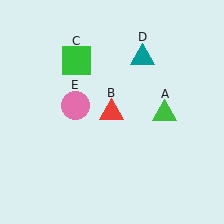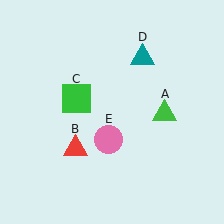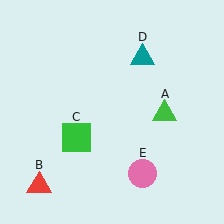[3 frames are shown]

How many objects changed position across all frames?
3 objects changed position: red triangle (object B), green square (object C), pink circle (object E).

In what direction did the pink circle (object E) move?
The pink circle (object E) moved down and to the right.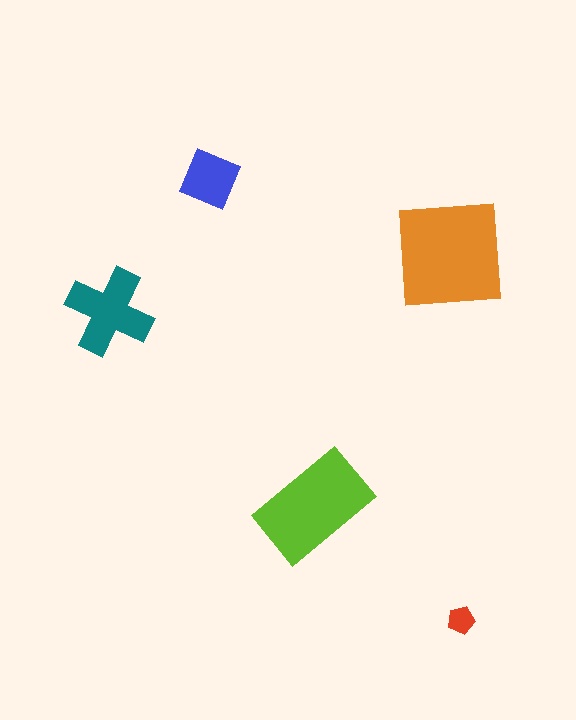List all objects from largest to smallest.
The orange square, the lime rectangle, the teal cross, the blue diamond, the red pentagon.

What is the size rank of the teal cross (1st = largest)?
3rd.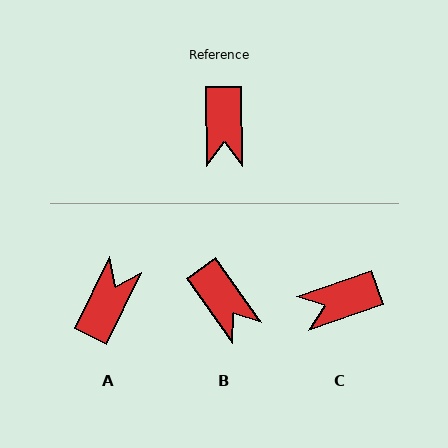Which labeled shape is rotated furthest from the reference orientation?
A, about 153 degrees away.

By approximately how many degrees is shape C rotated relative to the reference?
Approximately 72 degrees clockwise.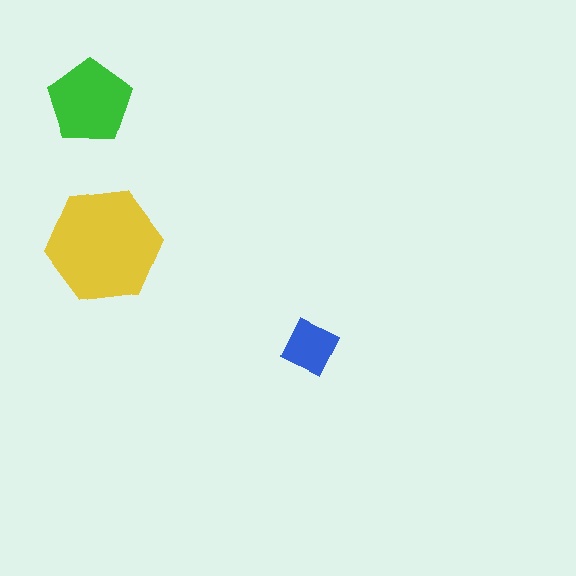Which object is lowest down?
The blue diamond is bottommost.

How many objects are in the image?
There are 3 objects in the image.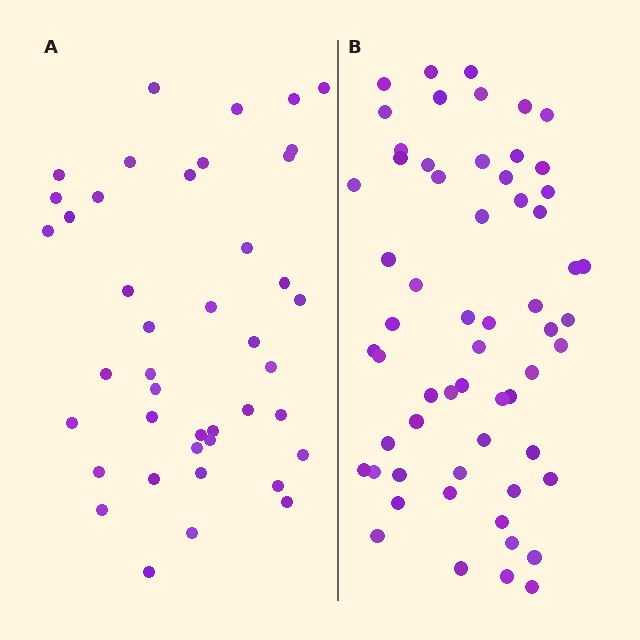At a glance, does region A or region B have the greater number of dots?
Region B (the right region) has more dots.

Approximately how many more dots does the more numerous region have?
Region B has approximately 20 more dots than region A.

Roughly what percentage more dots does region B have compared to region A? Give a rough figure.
About 45% more.